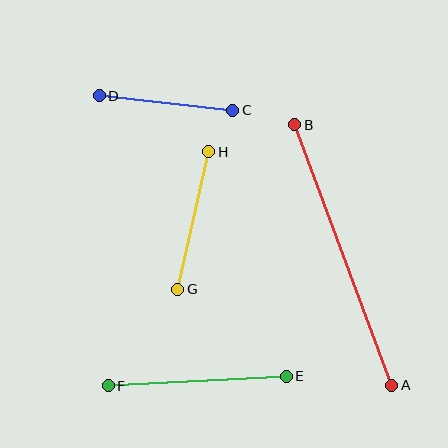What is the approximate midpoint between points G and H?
The midpoint is at approximately (193, 220) pixels.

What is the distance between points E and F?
The distance is approximately 178 pixels.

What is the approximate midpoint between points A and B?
The midpoint is at approximately (343, 255) pixels.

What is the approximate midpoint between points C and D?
The midpoint is at approximately (166, 103) pixels.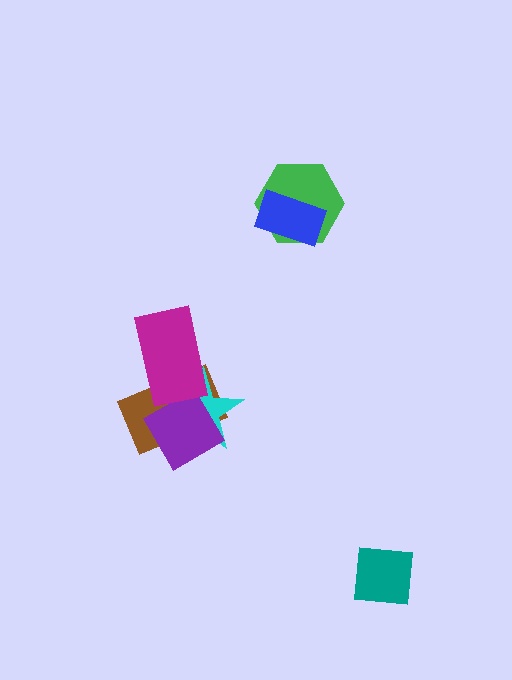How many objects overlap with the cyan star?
3 objects overlap with the cyan star.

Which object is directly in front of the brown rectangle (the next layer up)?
The cyan star is directly in front of the brown rectangle.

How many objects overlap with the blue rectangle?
1 object overlaps with the blue rectangle.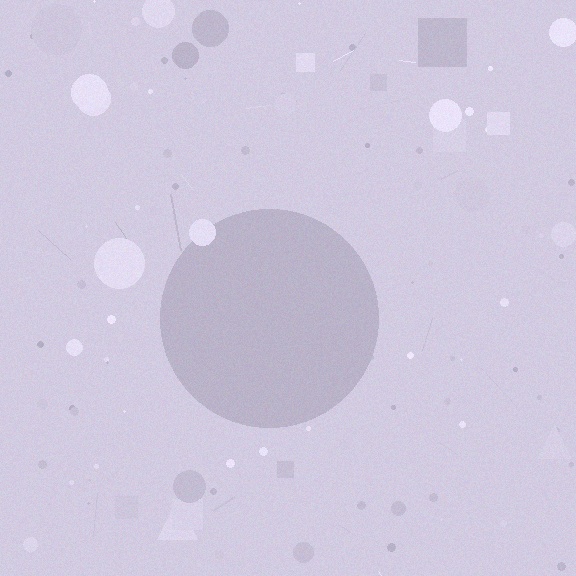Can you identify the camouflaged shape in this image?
The camouflaged shape is a circle.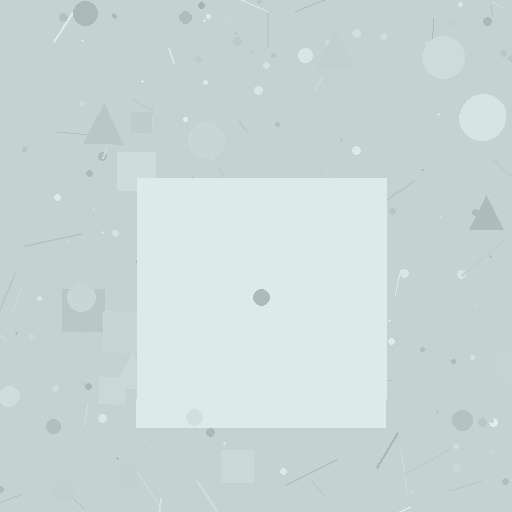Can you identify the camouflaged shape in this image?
The camouflaged shape is a square.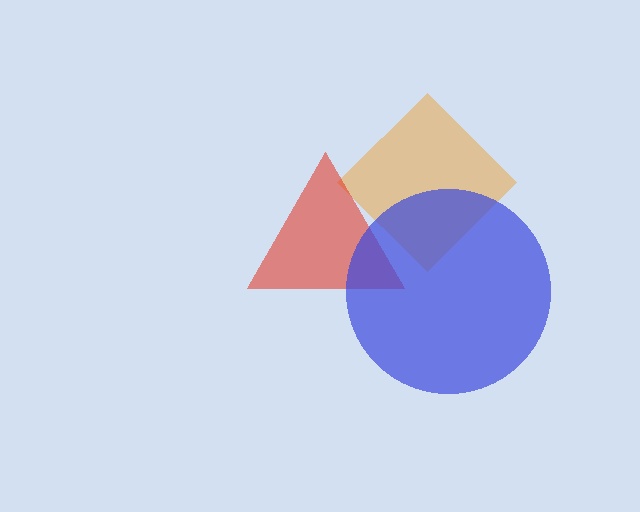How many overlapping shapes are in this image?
There are 3 overlapping shapes in the image.